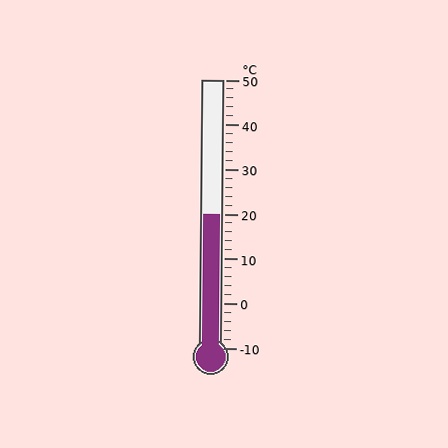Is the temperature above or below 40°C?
The temperature is below 40°C.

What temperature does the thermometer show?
The thermometer shows approximately 20°C.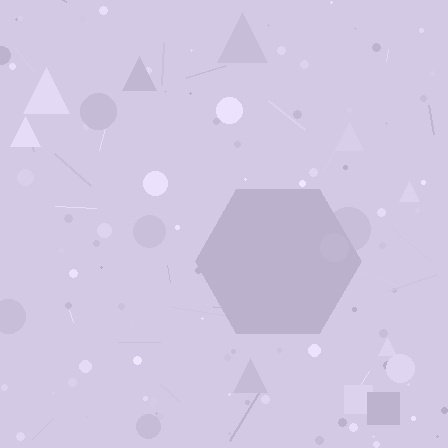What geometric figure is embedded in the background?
A hexagon is embedded in the background.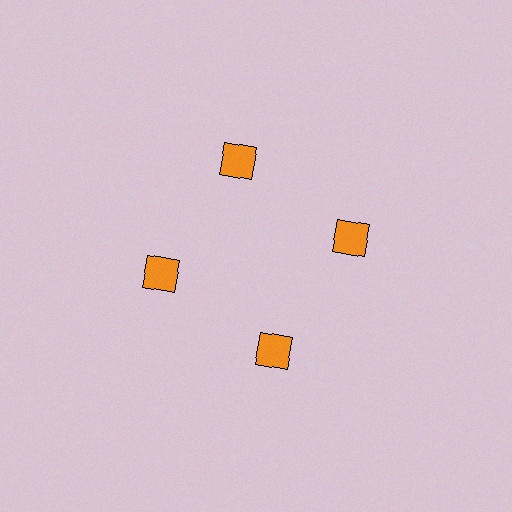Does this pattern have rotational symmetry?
Yes, this pattern has 4-fold rotational symmetry. It looks the same after rotating 90 degrees around the center.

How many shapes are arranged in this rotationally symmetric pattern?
There are 4 shapes, arranged in 4 groups of 1.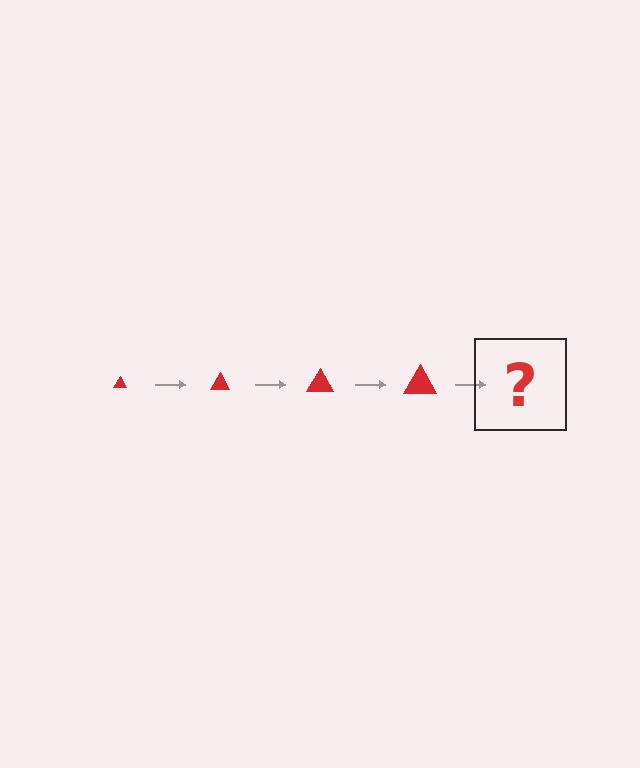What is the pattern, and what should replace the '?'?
The pattern is that the triangle gets progressively larger each step. The '?' should be a red triangle, larger than the previous one.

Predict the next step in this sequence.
The next step is a red triangle, larger than the previous one.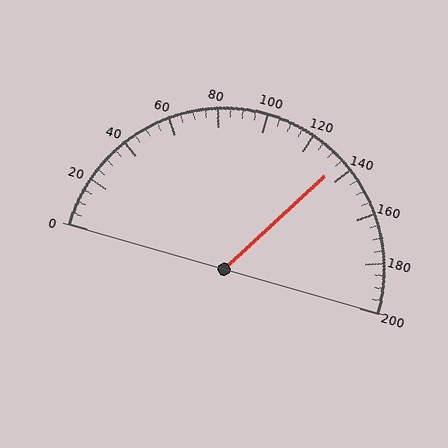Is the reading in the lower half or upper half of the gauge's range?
The reading is in the upper half of the range (0 to 200).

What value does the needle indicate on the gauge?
The needle indicates approximately 135.